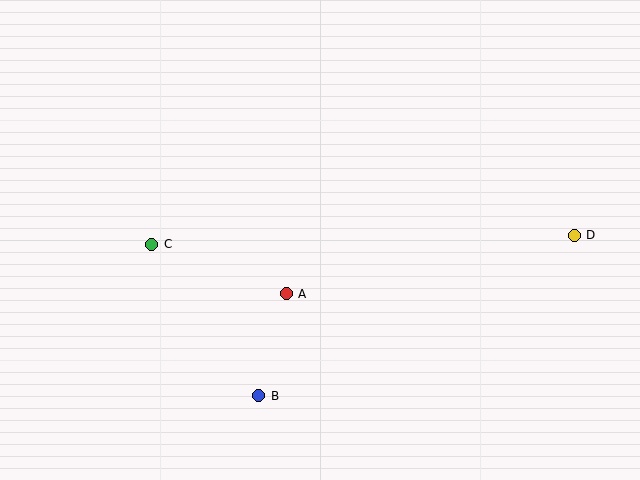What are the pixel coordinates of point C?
Point C is at (152, 244).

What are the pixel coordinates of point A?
Point A is at (286, 294).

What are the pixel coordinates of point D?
Point D is at (574, 235).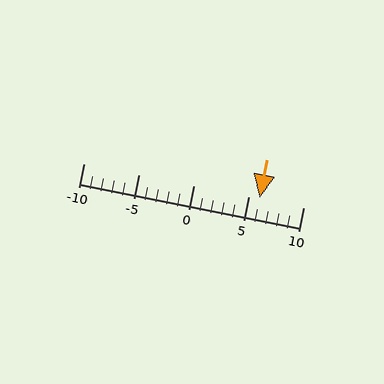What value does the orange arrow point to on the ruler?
The orange arrow points to approximately 6.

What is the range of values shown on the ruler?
The ruler shows values from -10 to 10.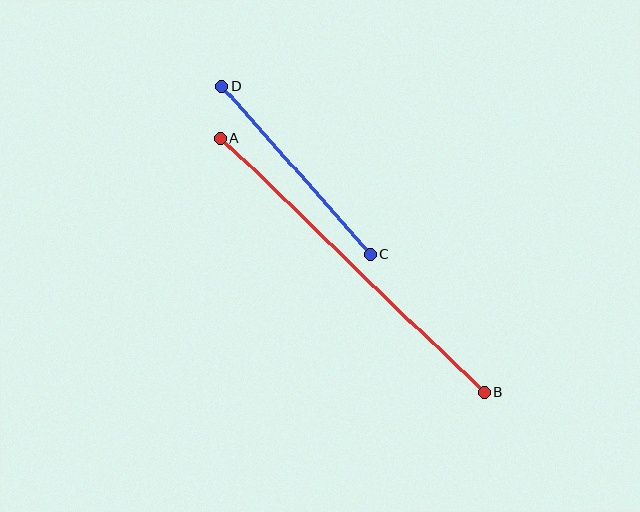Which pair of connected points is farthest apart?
Points A and B are farthest apart.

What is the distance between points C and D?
The distance is approximately 224 pixels.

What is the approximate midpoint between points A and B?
The midpoint is at approximately (352, 265) pixels.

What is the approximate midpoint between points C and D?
The midpoint is at approximately (296, 170) pixels.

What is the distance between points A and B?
The distance is approximately 366 pixels.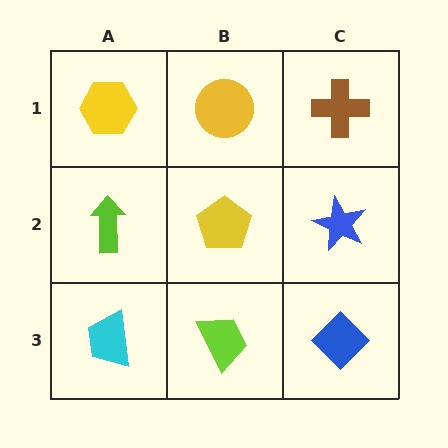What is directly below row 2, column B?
A lime trapezoid.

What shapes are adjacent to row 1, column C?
A blue star (row 2, column C), a yellow circle (row 1, column B).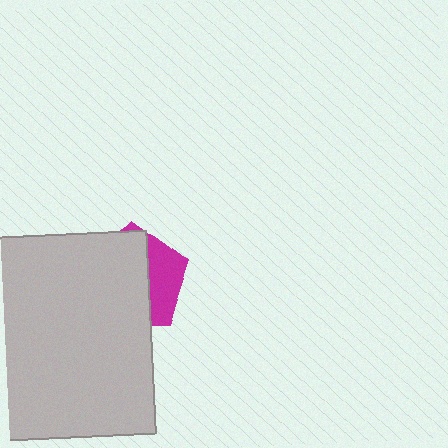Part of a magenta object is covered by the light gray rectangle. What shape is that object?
It is a pentagon.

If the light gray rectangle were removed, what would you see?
You would see the complete magenta pentagon.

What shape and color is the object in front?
The object in front is a light gray rectangle.